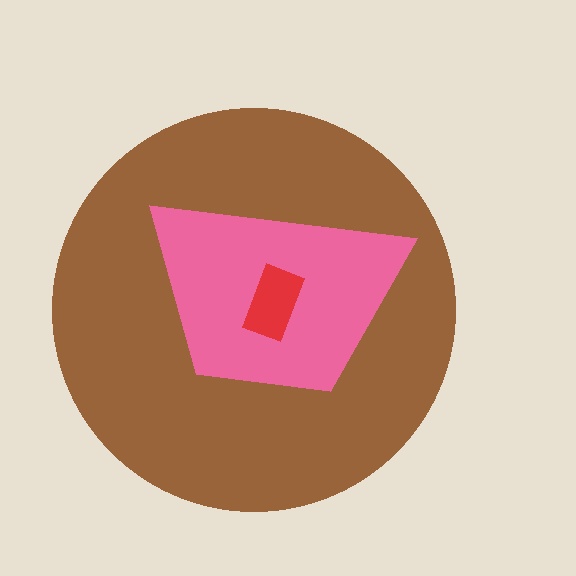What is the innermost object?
The red rectangle.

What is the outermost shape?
The brown circle.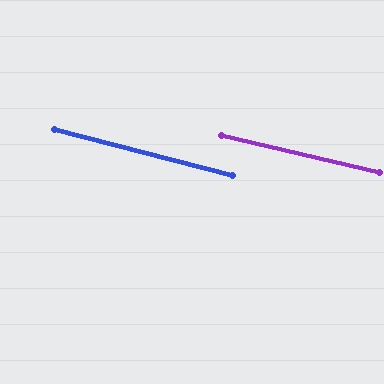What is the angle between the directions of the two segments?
Approximately 1 degree.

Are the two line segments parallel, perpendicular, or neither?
Parallel — their directions differ by only 1.2°.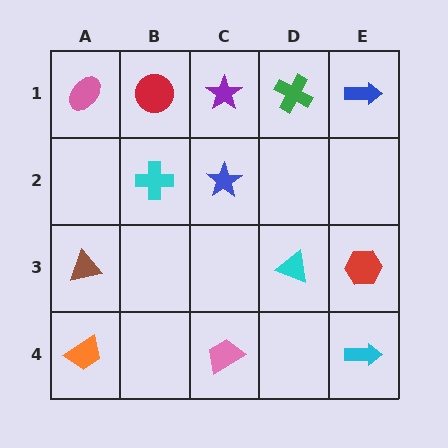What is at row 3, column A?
A brown triangle.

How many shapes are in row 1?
5 shapes.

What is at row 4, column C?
A pink trapezoid.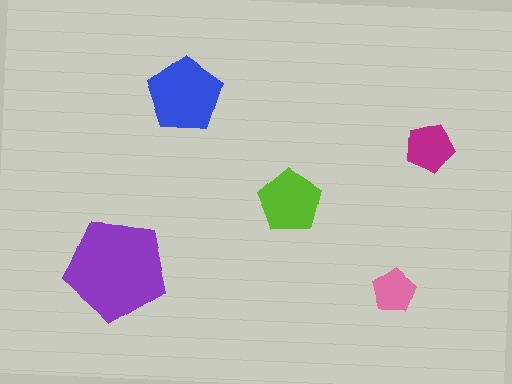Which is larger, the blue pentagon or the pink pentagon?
The blue one.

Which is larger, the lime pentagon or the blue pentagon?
The blue one.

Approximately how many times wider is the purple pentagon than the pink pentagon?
About 2.5 times wider.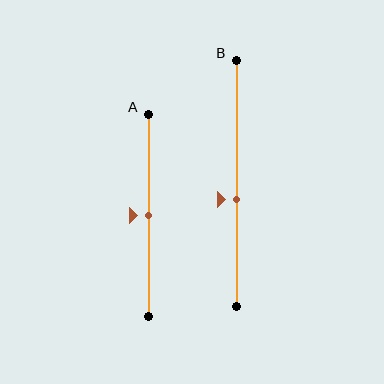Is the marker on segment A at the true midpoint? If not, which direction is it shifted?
Yes, the marker on segment A is at the true midpoint.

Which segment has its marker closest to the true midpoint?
Segment A has its marker closest to the true midpoint.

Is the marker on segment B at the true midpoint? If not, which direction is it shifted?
No, the marker on segment B is shifted downward by about 7% of the segment length.